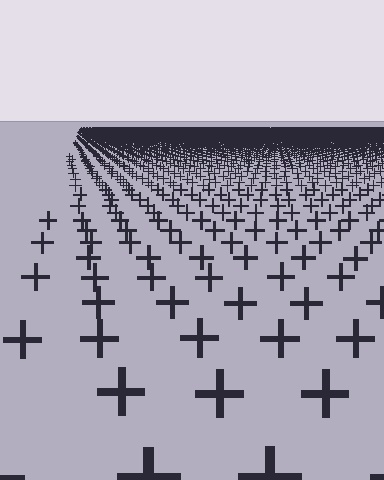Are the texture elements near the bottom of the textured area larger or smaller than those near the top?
Larger. Near the bottom, elements are closer to the viewer and appear at a bigger on-screen size.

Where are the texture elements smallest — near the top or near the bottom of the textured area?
Near the top.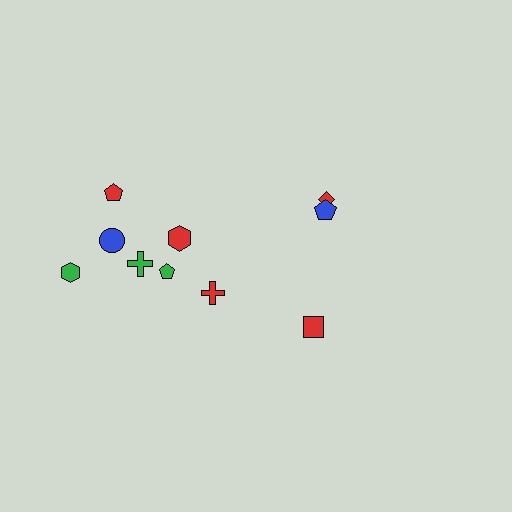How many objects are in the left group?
There are 7 objects.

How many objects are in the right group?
There are 3 objects.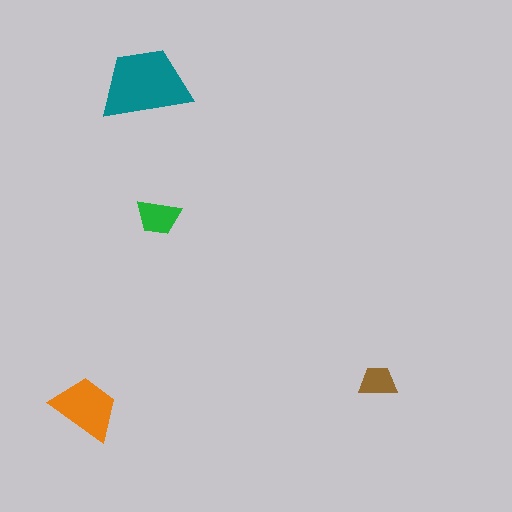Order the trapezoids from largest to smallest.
the teal one, the orange one, the green one, the brown one.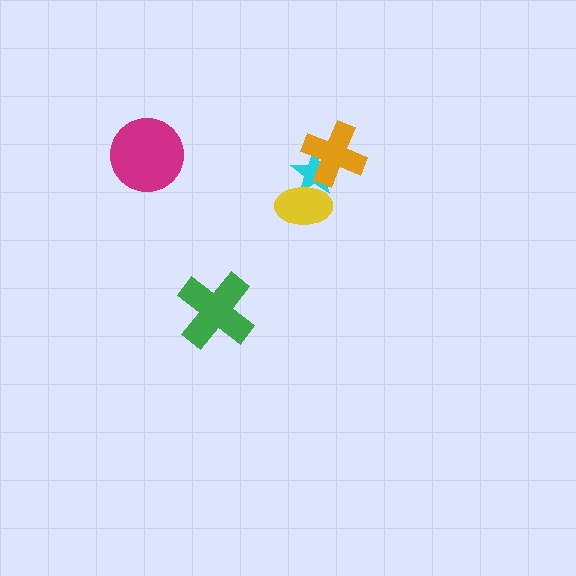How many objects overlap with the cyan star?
2 objects overlap with the cyan star.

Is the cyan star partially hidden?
Yes, it is partially covered by another shape.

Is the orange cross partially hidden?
No, no other shape covers it.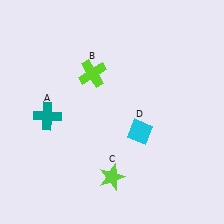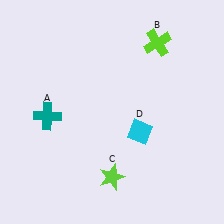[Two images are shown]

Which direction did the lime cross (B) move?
The lime cross (B) moved right.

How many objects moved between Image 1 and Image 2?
1 object moved between the two images.